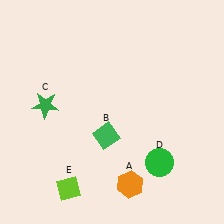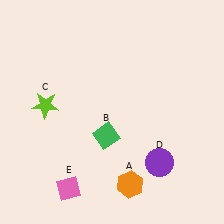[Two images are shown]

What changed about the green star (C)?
In Image 1, C is green. In Image 2, it changed to lime.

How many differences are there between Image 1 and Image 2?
There are 3 differences between the two images.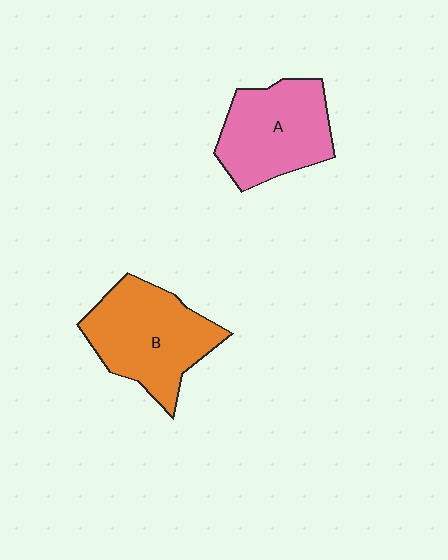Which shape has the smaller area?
Shape A (pink).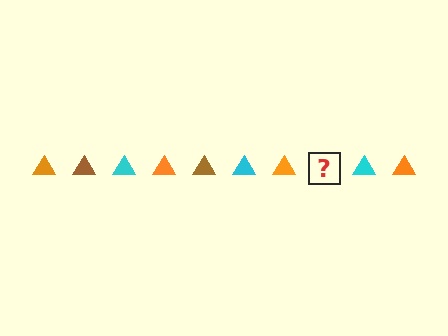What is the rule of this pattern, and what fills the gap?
The rule is that the pattern cycles through orange, brown, cyan triangles. The gap should be filled with a brown triangle.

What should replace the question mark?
The question mark should be replaced with a brown triangle.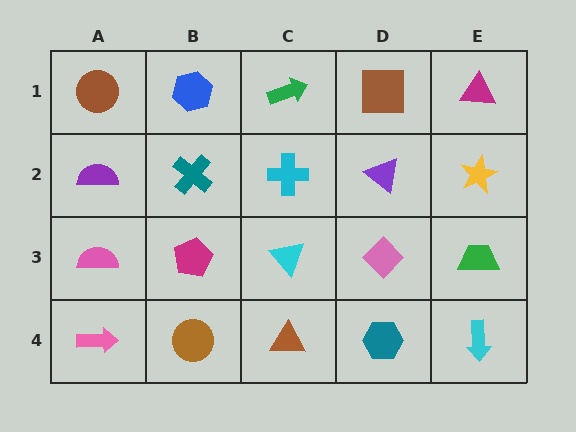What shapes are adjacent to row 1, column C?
A cyan cross (row 2, column C), a blue hexagon (row 1, column B), a brown square (row 1, column D).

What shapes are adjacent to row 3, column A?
A purple semicircle (row 2, column A), a pink arrow (row 4, column A), a magenta pentagon (row 3, column B).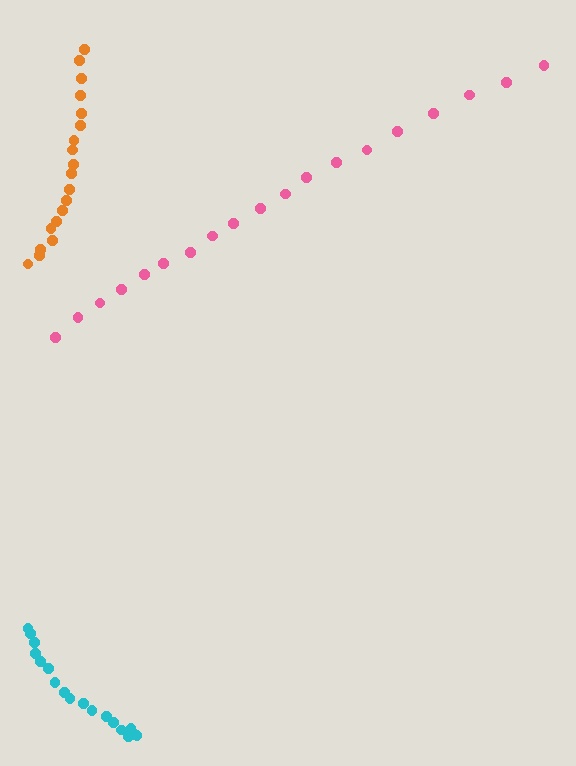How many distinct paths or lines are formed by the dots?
There are 3 distinct paths.